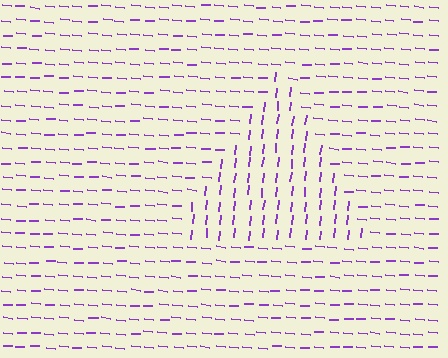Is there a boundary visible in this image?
Yes, there is a texture boundary formed by a change in line orientation.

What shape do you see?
I see a triangle.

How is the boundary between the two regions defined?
The boundary is defined purely by a change in line orientation (approximately 89 degrees difference). All lines are the same color and thickness.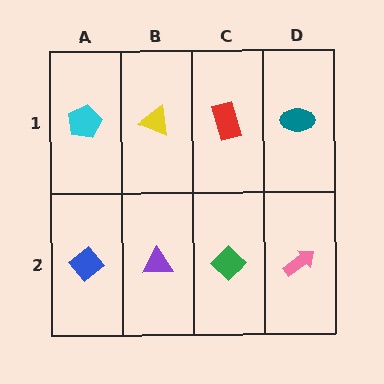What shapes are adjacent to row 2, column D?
A teal ellipse (row 1, column D), a green diamond (row 2, column C).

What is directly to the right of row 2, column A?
A purple triangle.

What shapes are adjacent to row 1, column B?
A purple triangle (row 2, column B), a cyan pentagon (row 1, column A), a red rectangle (row 1, column C).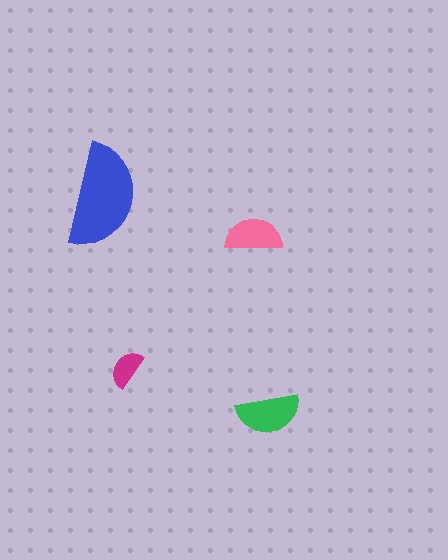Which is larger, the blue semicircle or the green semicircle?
The blue one.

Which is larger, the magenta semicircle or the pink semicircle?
The pink one.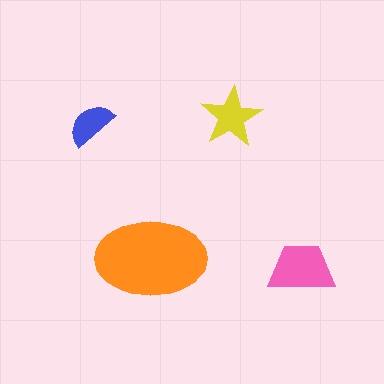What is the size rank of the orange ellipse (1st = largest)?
1st.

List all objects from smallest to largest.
The blue semicircle, the yellow star, the pink trapezoid, the orange ellipse.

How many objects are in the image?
There are 4 objects in the image.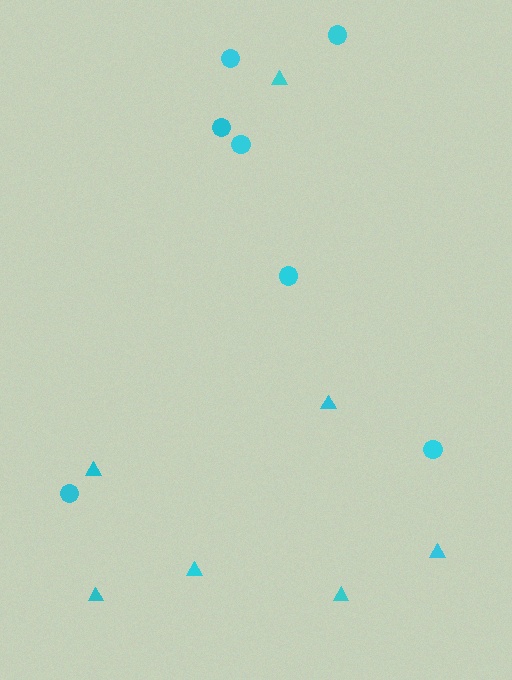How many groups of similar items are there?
There are 2 groups: one group of triangles (7) and one group of circles (7).